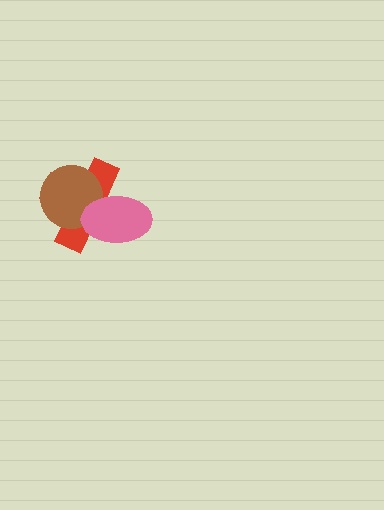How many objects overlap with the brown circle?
2 objects overlap with the brown circle.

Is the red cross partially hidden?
Yes, it is partially covered by another shape.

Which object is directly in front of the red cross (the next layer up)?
The brown circle is directly in front of the red cross.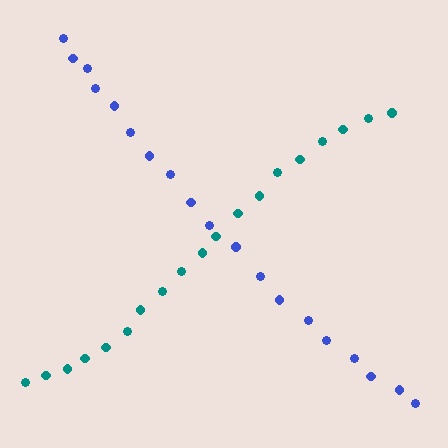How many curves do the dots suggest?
There are 2 distinct paths.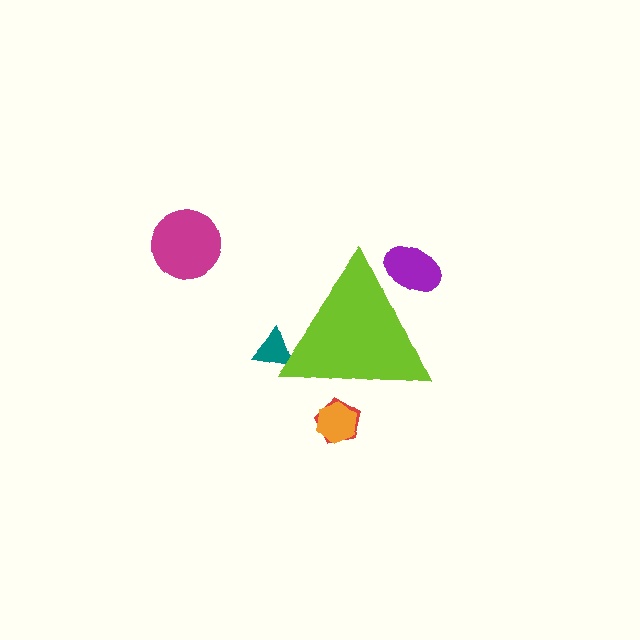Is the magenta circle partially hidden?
No, the magenta circle is fully visible.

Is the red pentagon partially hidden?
Yes, the red pentagon is partially hidden behind the lime triangle.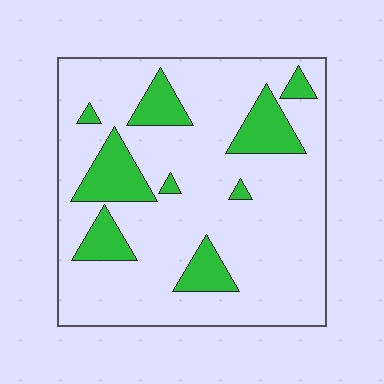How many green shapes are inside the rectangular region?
9.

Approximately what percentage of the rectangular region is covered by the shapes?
Approximately 20%.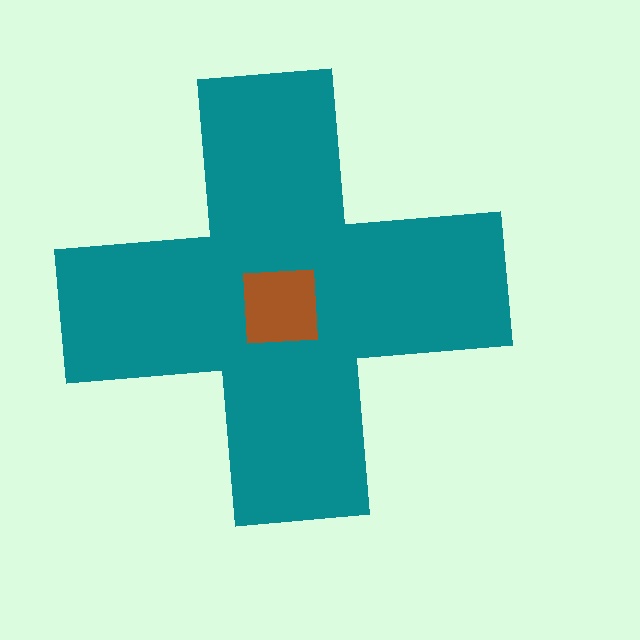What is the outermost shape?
The teal cross.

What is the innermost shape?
The brown square.